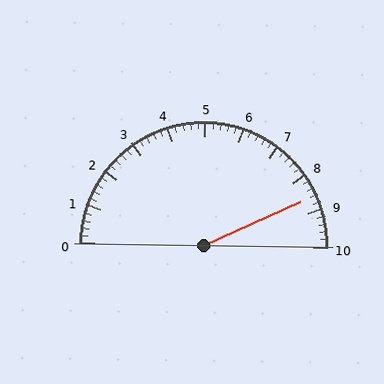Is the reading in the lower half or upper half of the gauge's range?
The reading is in the upper half of the range (0 to 10).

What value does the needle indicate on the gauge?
The needle indicates approximately 8.6.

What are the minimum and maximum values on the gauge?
The gauge ranges from 0 to 10.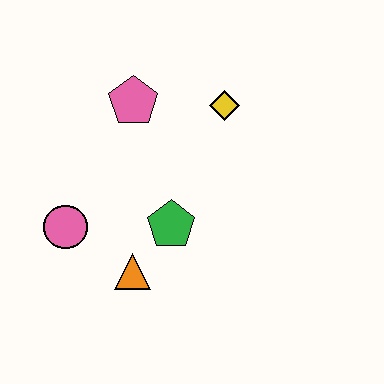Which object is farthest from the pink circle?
The yellow diamond is farthest from the pink circle.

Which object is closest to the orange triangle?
The green pentagon is closest to the orange triangle.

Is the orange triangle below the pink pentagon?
Yes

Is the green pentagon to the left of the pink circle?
No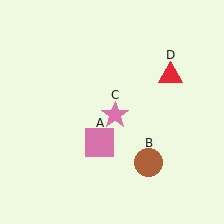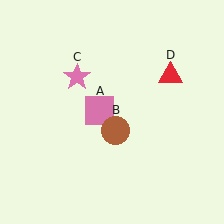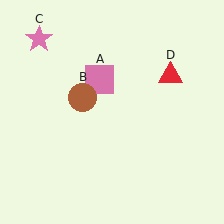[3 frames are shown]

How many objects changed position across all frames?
3 objects changed position: pink square (object A), brown circle (object B), pink star (object C).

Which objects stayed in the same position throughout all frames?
Red triangle (object D) remained stationary.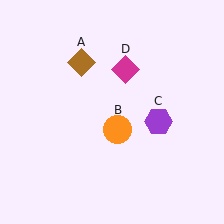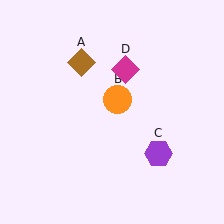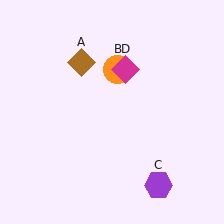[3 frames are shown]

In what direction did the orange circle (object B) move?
The orange circle (object B) moved up.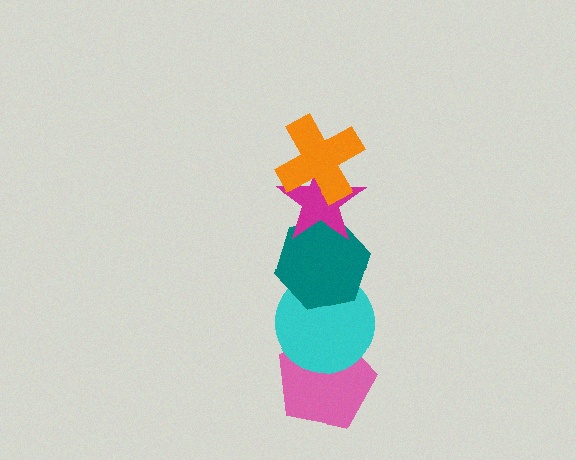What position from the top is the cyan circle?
The cyan circle is 4th from the top.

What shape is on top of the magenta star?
The orange cross is on top of the magenta star.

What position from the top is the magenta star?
The magenta star is 2nd from the top.